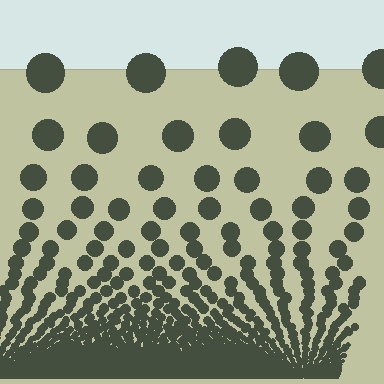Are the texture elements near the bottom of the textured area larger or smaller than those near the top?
Smaller. The gradient is inverted — elements near the bottom are smaller and denser.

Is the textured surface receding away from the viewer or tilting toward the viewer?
The surface appears to tilt toward the viewer. Texture elements get larger and sparser toward the top.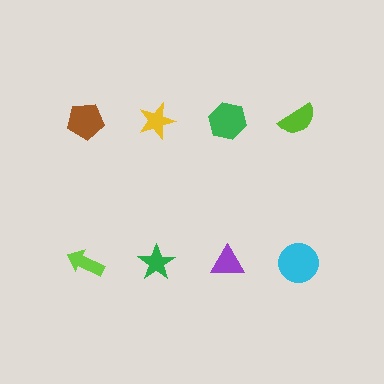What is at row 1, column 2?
A yellow star.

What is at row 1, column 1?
A brown pentagon.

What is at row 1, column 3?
A green hexagon.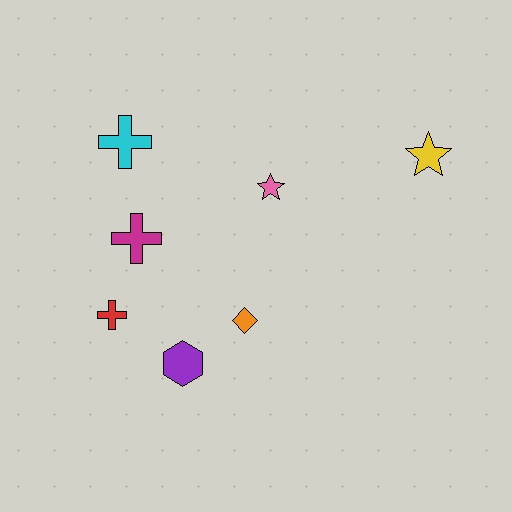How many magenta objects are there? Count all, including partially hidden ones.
There is 1 magenta object.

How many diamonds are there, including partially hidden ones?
There is 1 diamond.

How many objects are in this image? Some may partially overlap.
There are 7 objects.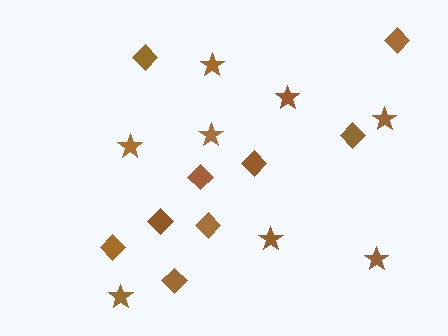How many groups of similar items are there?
There are 2 groups: one group of stars (8) and one group of diamonds (9).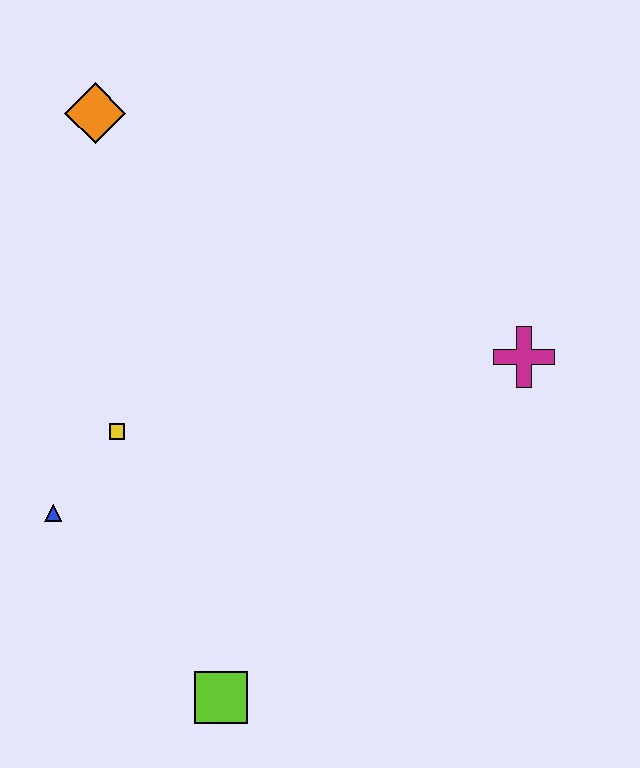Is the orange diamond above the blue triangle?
Yes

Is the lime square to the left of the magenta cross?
Yes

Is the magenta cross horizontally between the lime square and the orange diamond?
No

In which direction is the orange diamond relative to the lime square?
The orange diamond is above the lime square.